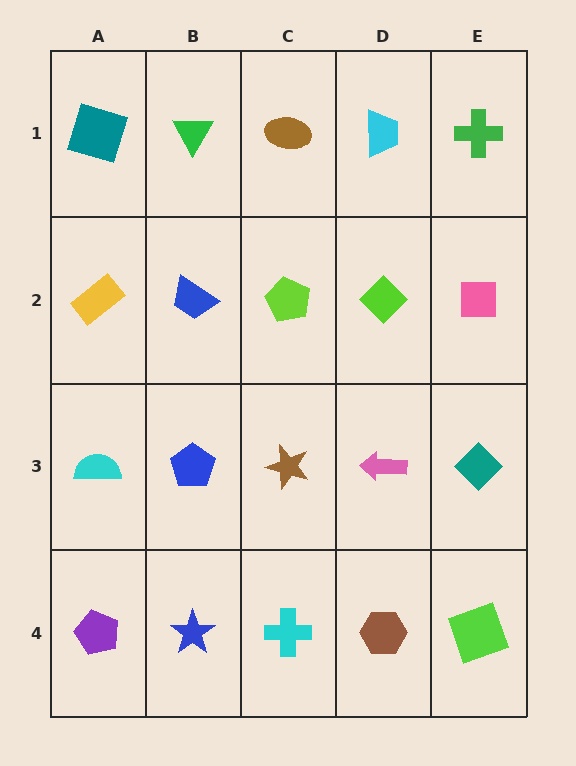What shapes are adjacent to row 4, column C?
A brown star (row 3, column C), a blue star (row 4, column B), a brown hexagon (row 4, column D).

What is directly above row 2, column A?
A teal square.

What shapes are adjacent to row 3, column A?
A yellow rectangle (row 2, column A), a purple pentagon (row 4, column A), a blue pentagon (row 3, column B).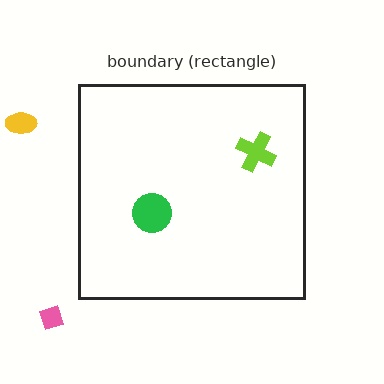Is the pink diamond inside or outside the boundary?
Outside.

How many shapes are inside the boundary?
2 inside, 2 outside.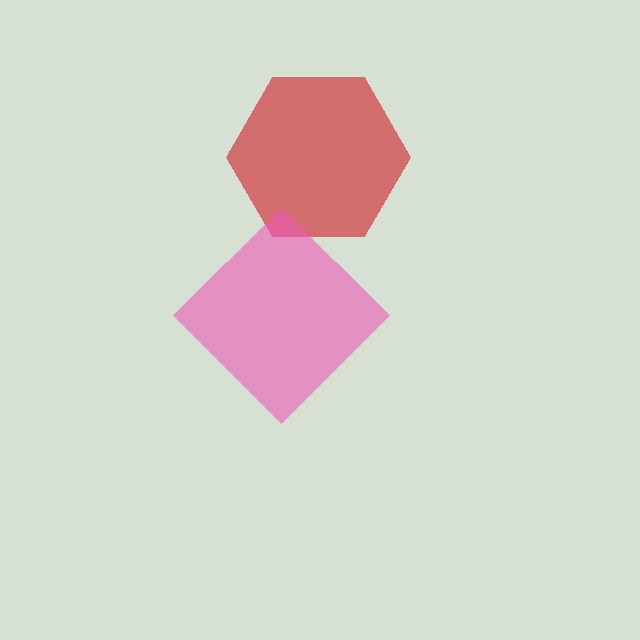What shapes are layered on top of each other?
The layered shapes are: a red hexagon, a pink diamond.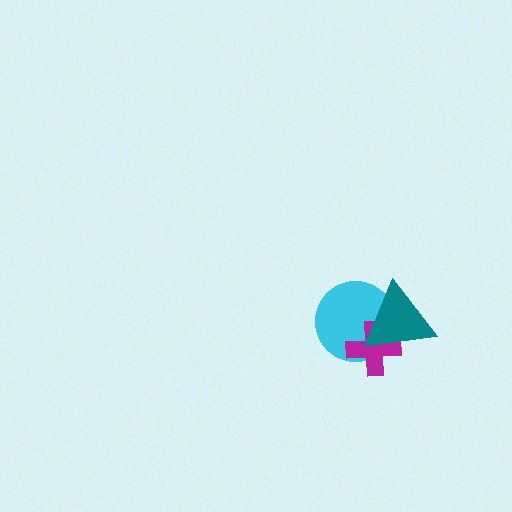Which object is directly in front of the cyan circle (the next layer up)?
The magenta cross is directly in front of the cyan circle.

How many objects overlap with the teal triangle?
2 objects overlap with the teal triangle.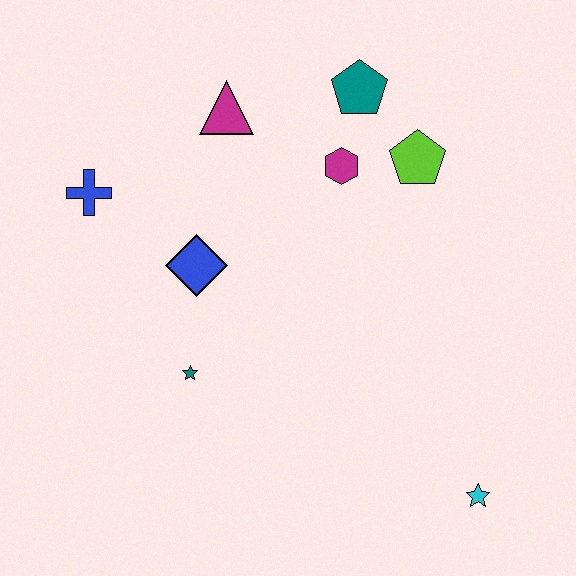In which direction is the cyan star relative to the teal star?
The cyan star is to the right of the teal star.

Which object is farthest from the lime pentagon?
The cyan star is farthest from the lime pentagon.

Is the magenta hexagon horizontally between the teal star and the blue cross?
No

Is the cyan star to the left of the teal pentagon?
No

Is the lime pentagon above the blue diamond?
Yes